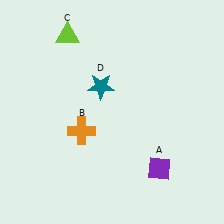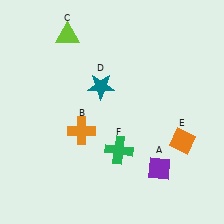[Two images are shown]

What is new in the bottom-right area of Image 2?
A green cross (F) was added in the bottom-right area of Image 2.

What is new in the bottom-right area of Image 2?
An orange diamond (E) was added in the bottom-right area of Image 2.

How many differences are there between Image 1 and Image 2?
There are 2 differences between the two images.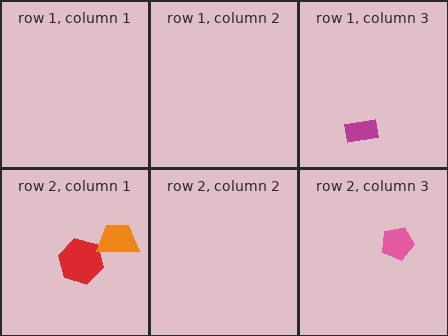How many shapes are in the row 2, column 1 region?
2.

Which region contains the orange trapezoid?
The row 2, column 1 region.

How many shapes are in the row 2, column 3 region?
1.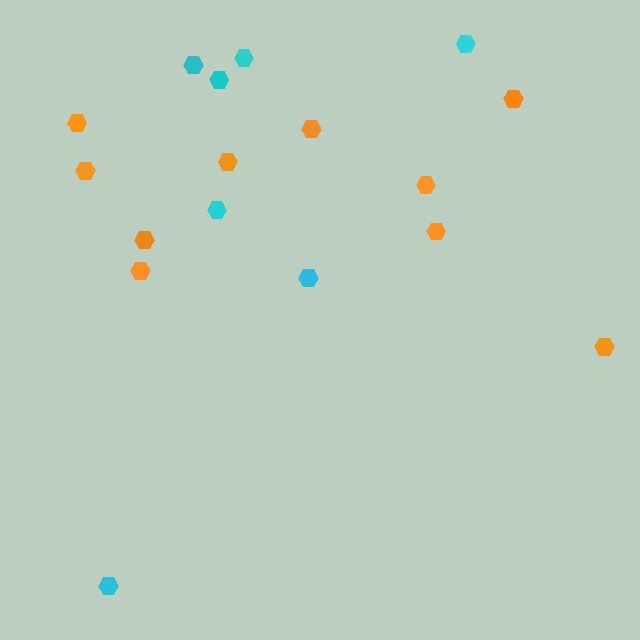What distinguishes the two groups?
There are 2 groups: one group of cyan hexagons (7) and one group of orange hexagons (10).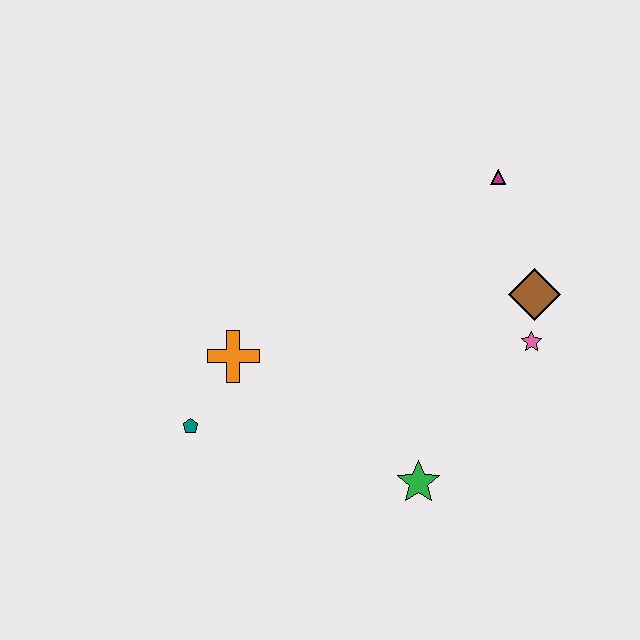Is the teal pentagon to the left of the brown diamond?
Yes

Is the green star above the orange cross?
No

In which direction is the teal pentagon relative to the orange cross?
The teal pentagon is below the orange cross.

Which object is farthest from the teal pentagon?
The magenta triangle is farthest from the teal pentagon.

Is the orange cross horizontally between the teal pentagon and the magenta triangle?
Yes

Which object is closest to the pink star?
The brown diamond is closest to the pink star.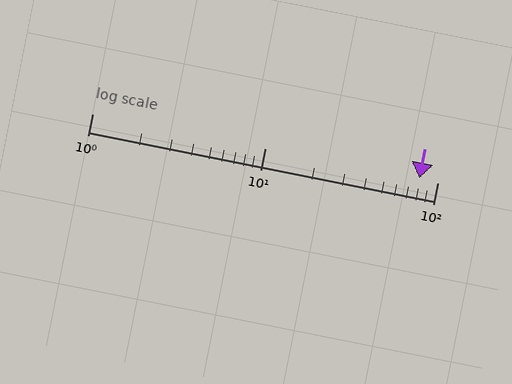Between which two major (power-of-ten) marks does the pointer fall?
The pointer is between 10 and 100.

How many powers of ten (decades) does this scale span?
The scale spans 2 decades, from 1 to 100.